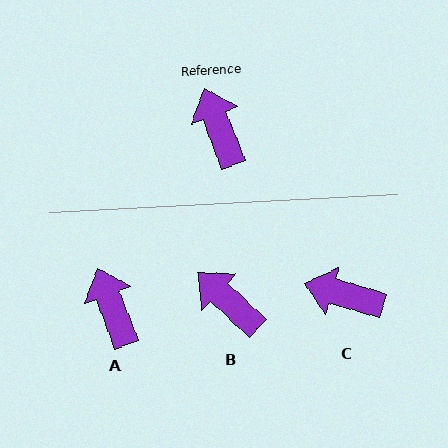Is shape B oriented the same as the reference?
No, it is off by about 27 degrees.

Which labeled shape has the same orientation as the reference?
A.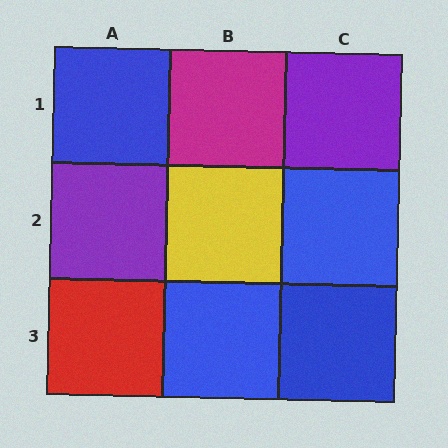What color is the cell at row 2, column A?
Purple.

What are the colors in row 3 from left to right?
Red, blue, blue.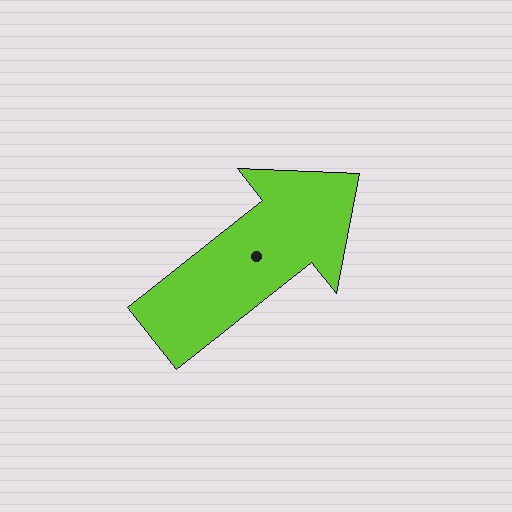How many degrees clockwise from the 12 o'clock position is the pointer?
Approximately 52 degrees.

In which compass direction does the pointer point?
Northeast.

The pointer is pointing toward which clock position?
Roughly 2 o'clock.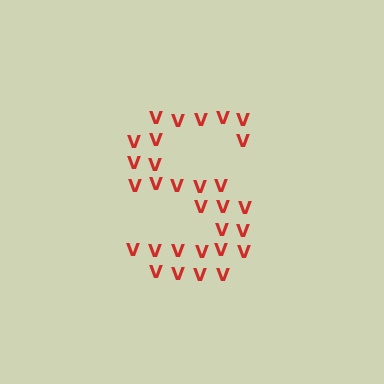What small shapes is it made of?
It is made of small letter V's.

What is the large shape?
The large shape is the letter S.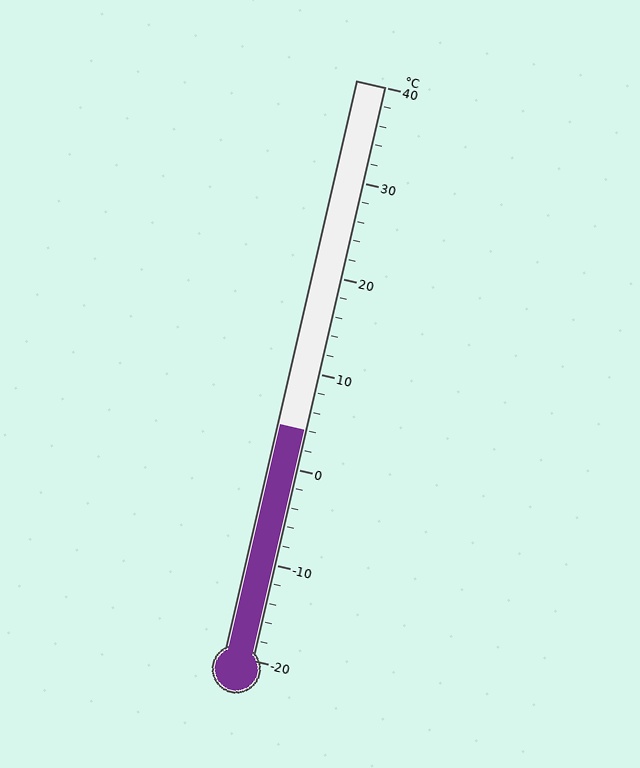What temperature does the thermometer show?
The thermometer shows approximately 4°C.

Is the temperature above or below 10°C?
The temperature is below 10°C.